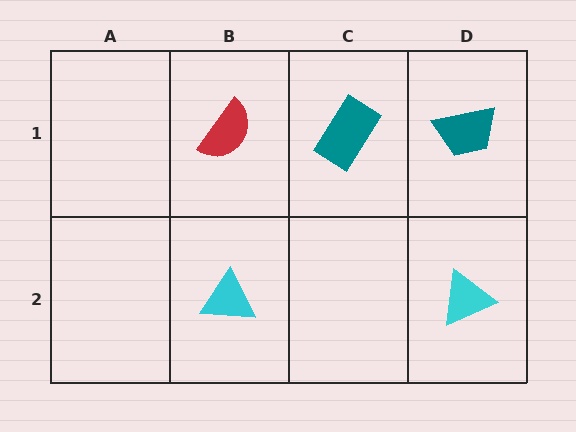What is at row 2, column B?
A cyan triangle.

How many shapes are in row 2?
2 shapes.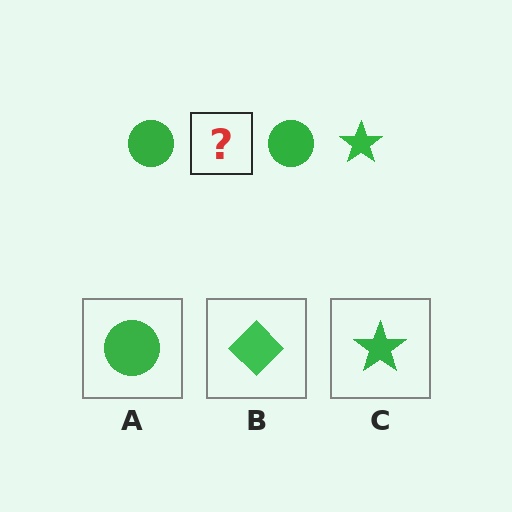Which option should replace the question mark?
Option C.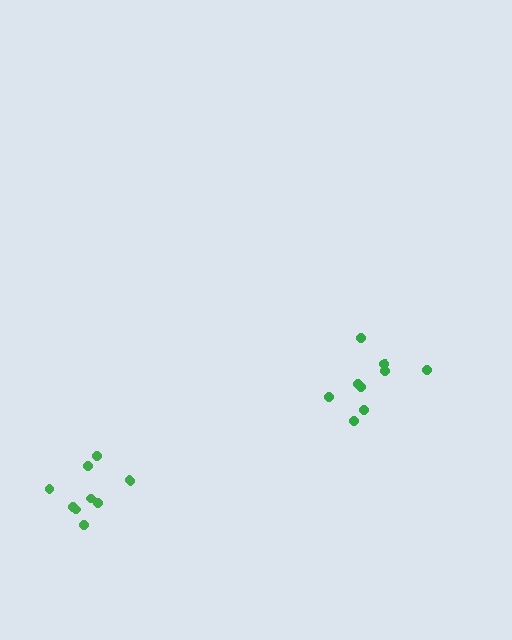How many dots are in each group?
Group 1: 9 dots, Group 2: 10 dots (19 total).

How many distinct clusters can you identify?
There are 2 distinct clusters.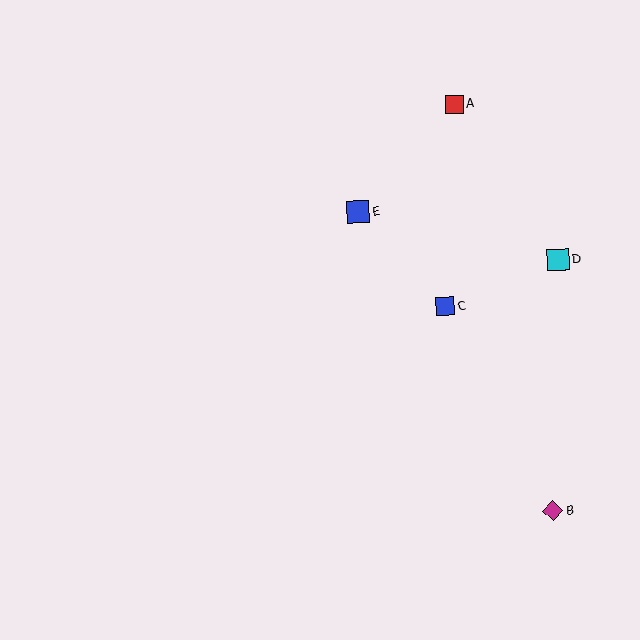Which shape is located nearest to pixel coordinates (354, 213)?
The blue square (labeled E) at (358, 212) is nearest to that location.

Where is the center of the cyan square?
The center of the cyan square is at (558, 260).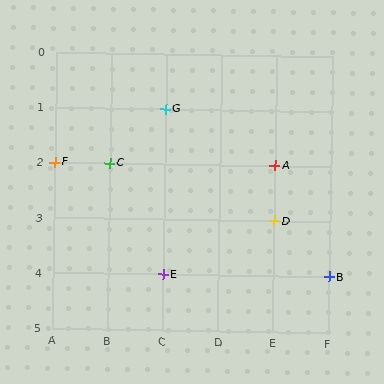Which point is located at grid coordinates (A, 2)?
Point F is at (A, 2).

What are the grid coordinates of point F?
Point F is at grid coordinates (A, 2).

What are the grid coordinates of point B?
Point B is at grid coordinates (F, 4).